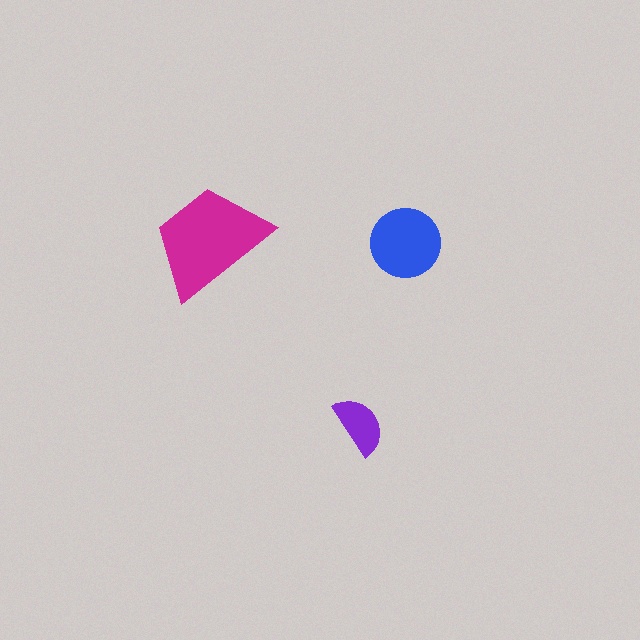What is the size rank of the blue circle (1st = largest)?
2nd.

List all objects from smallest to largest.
The purple semicircle, the blue circle, the magenta trapezoid.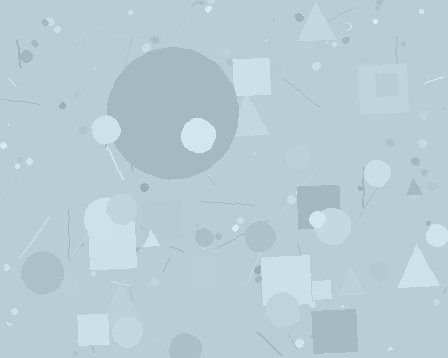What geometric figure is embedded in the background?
A circle is embedded in the background.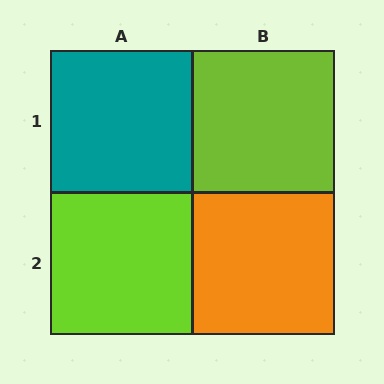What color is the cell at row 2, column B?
Orange.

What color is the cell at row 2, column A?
Lime.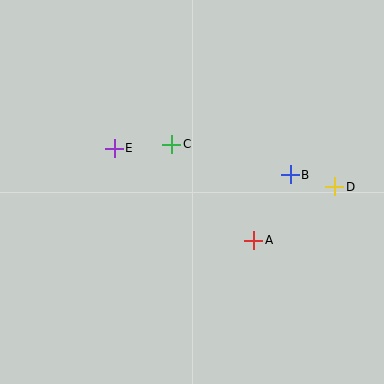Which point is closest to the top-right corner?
Point D is closest to the top-right corner.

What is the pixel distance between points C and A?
The distance between C and A is 126 pixels.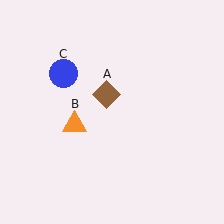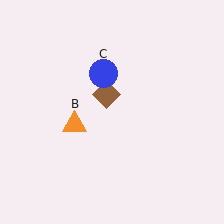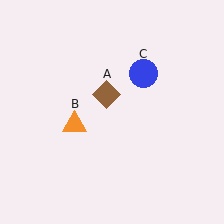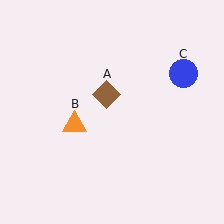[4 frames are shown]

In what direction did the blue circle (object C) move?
The blue circle (object C) moved right.